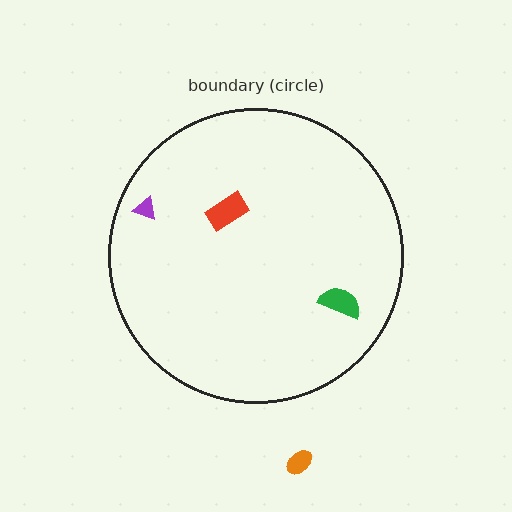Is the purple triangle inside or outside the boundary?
Inside.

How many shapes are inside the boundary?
3 inside, 1 outside.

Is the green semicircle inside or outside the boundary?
Inside.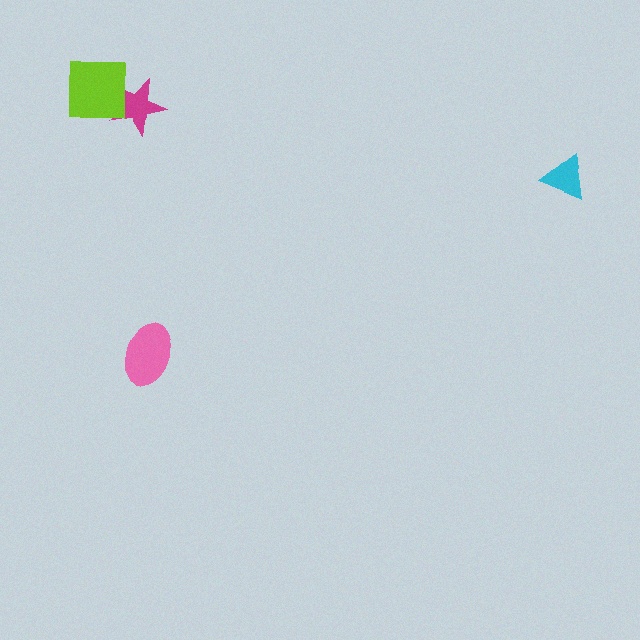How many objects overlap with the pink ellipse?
0 objects overlap with the pink ellipse.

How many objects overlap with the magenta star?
1 object overlaps with the magenta star.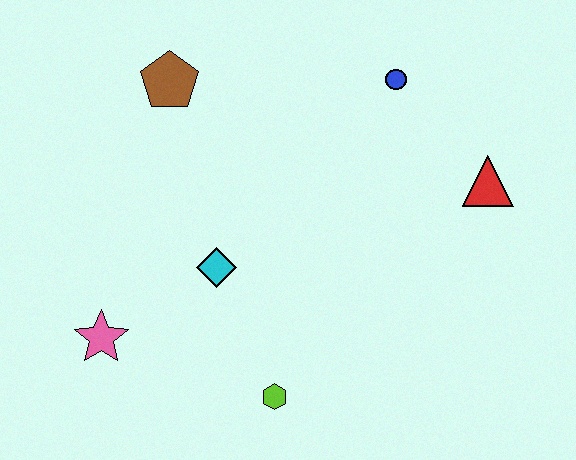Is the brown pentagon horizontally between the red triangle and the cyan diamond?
No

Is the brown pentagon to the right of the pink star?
Yes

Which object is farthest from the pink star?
The red triangle is farthest from the pink star.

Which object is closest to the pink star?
The cyan diamond is closest to the pink star.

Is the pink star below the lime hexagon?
No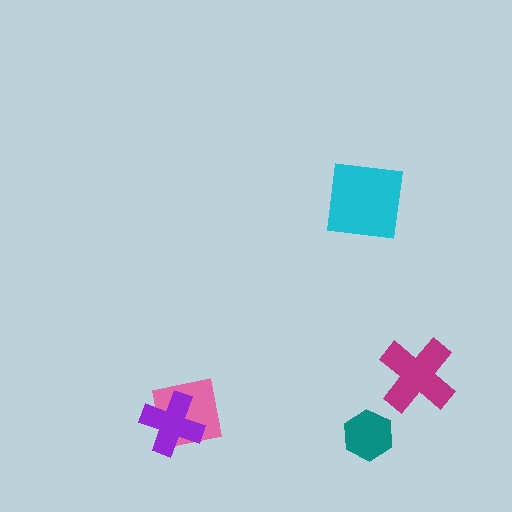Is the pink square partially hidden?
Yes, it is partially covered by another shape.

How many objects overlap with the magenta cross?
0 objects overlap with the magenta cross.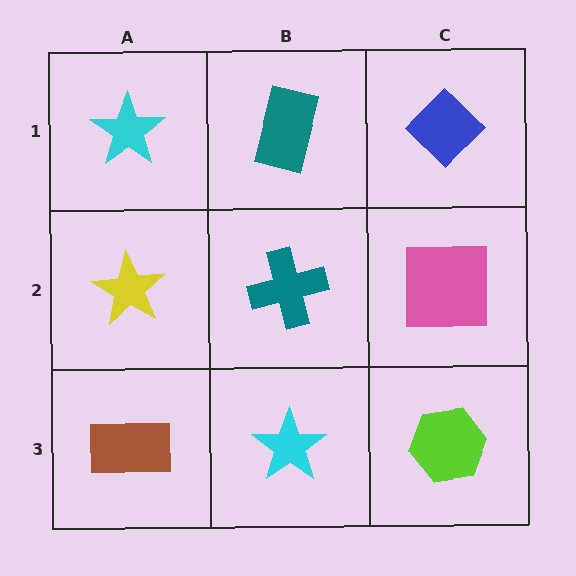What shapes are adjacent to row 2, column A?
A cyan star (row 1, column A), a brown rectangle (row 3, column A), a teal cross (row 2, column B).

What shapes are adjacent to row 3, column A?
A yellow star (row 2, column A), a cyan star (row 3, column B).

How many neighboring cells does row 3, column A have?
2.